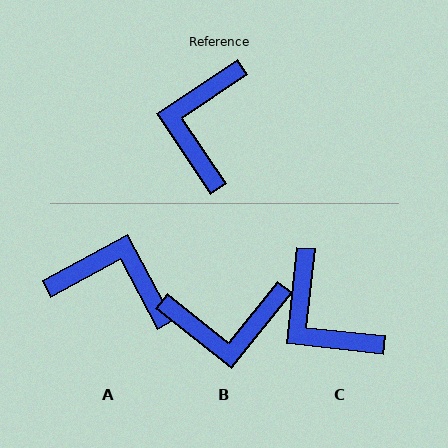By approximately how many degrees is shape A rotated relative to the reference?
Approximately 96 degrees clockwise.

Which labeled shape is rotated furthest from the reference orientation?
B, about 107 degrees away.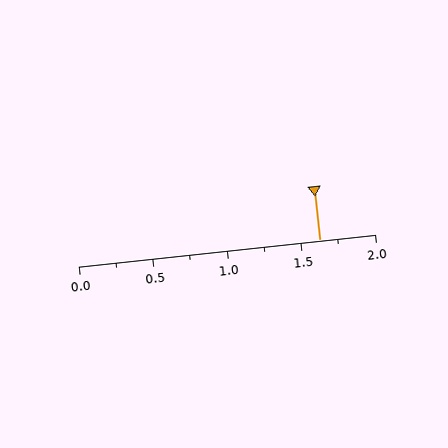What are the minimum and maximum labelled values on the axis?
The axis runs from 0.0 to 2.0.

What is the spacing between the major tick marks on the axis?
The major ticks are spaced 0.5 apart.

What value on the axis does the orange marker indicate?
The marker indicates approximately 1.62.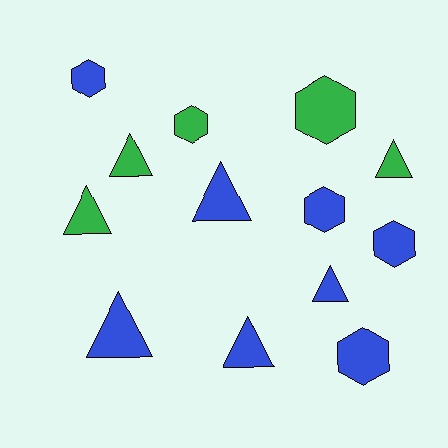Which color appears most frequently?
Blue, with 8 objects.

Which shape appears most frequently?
Triangle, with 7 objects.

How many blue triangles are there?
There are 4 blue triangles.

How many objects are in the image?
There are 13 objects.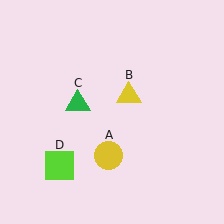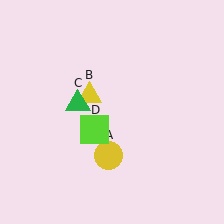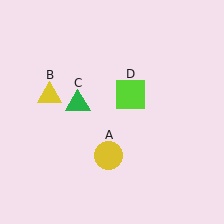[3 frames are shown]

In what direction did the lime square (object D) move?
The lime square (object D) moved up and to the right.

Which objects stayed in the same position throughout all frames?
Yellow circle (object A) and green triangle (object C) remained stationary.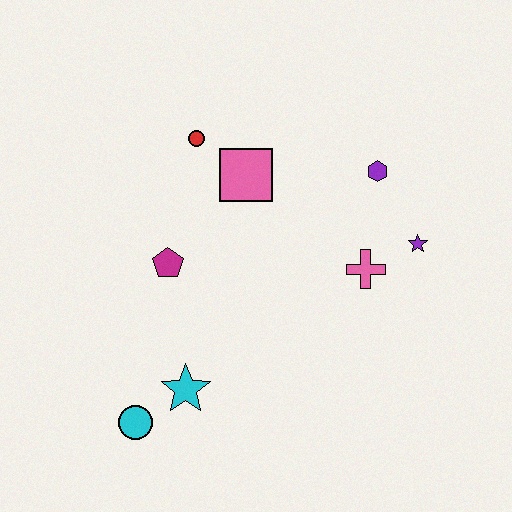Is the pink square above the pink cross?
Yes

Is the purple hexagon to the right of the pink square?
Yes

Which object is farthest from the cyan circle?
The purple hexagon is farthest from the cyan circle.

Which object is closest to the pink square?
The red circle is closest to the pink square.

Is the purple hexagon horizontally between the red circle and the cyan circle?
No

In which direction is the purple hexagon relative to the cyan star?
The purple hexagon is above the cyan star.